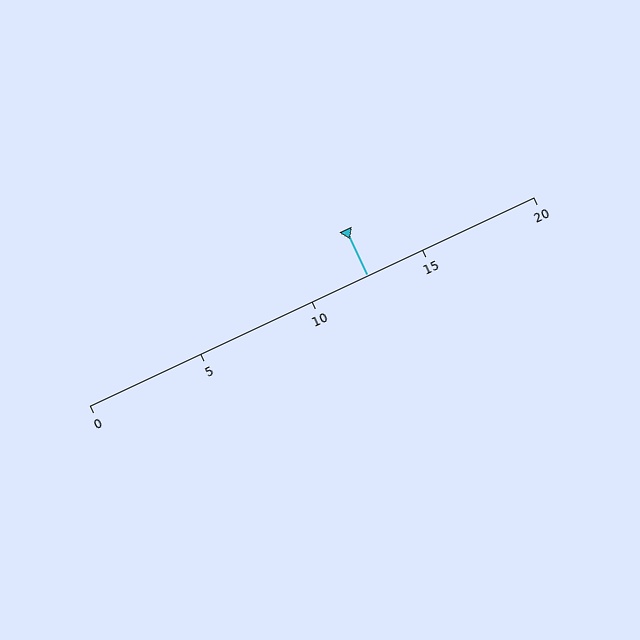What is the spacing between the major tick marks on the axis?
The major ticks are spaced 5 apart.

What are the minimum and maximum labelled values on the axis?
The axis runs from 0 to 20.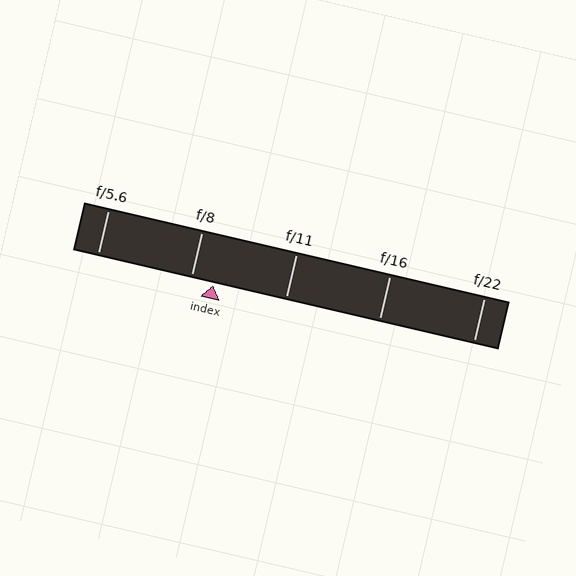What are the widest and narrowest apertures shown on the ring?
The widest aperture shown is f/5.6 and the narrowest is f/22.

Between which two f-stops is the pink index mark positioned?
The index mark is between f/8 and f/11.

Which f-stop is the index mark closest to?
The index mark is closest to f/8.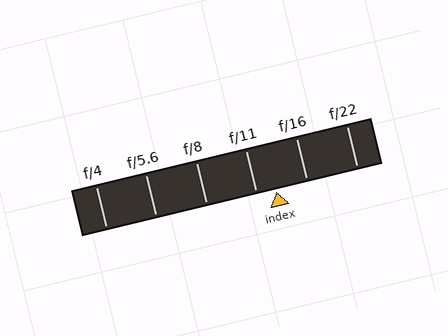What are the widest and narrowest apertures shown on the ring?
The widest aperture shown is f/4 and the narrowest is f/22.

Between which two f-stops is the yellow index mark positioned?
The index mark is between f/11 and f/16.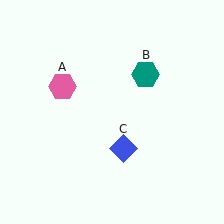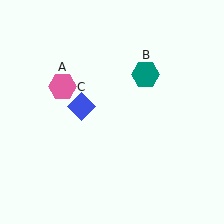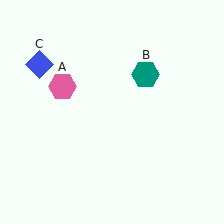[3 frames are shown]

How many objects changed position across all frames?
1 object changed position: blue diamond (object C).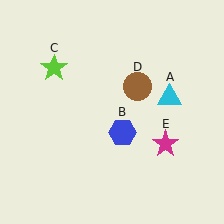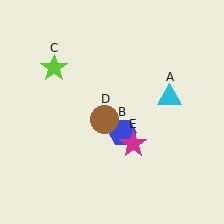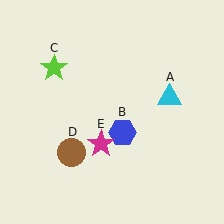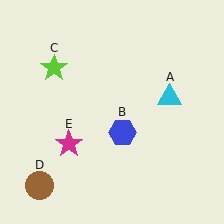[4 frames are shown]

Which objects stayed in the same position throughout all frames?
Cyan triangle (object A) and blue hexagon (object B) and lime star (object C) remained stationary.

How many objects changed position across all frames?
2 objects changed position: brown circle (object D), magenta star (object E).